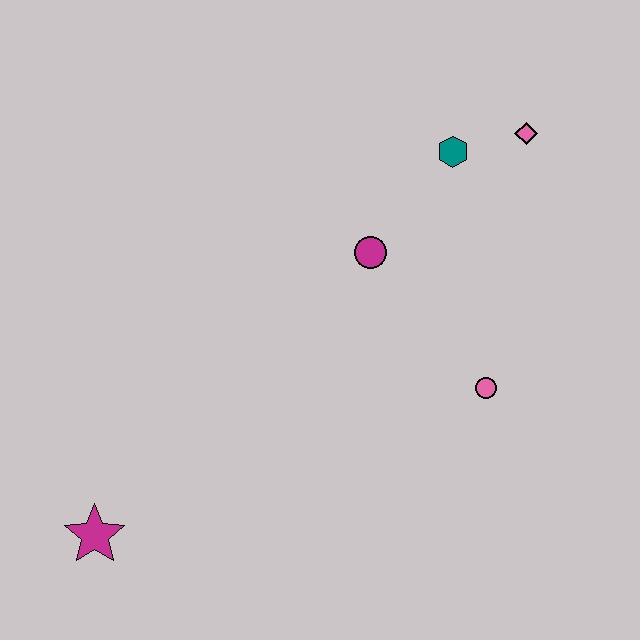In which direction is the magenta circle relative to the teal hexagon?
The magenta circle is below the teal hexagon.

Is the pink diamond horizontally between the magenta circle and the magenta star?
No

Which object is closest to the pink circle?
The magenta circle is closest to the pink circle.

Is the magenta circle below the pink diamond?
Yes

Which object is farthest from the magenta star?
The pink diamond is farthest from the magenta star.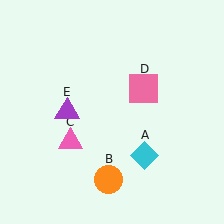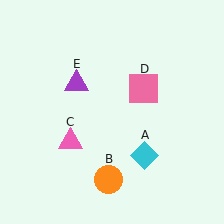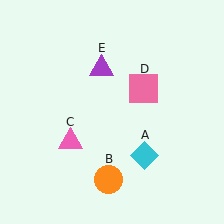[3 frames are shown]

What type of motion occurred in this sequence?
The purple triangle (object E) rotated clockwise around the center of the scene.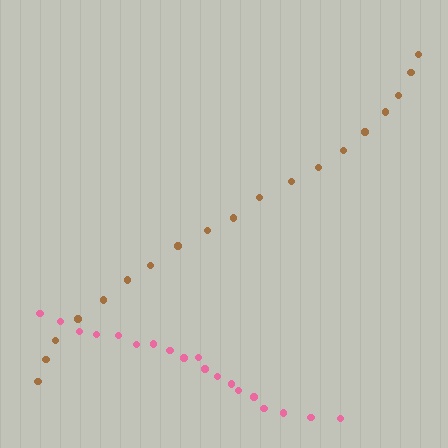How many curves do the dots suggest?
There are 2 distinct paths.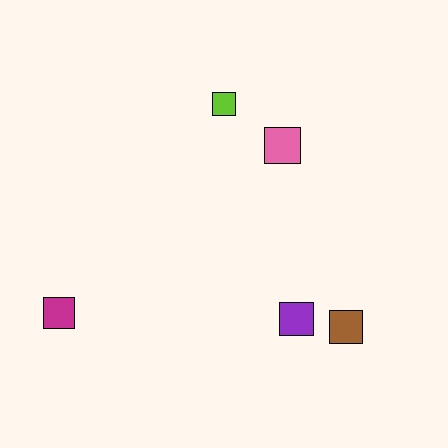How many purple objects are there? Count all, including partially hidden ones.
There is 1 purple object.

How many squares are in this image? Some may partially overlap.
There are 5 squares.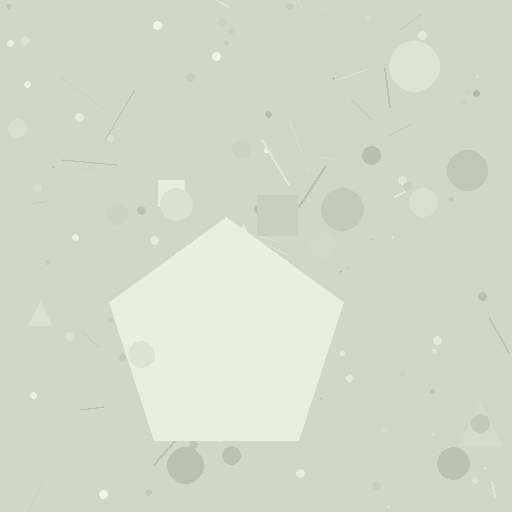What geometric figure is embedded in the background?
A pentagon is embedded in the background.